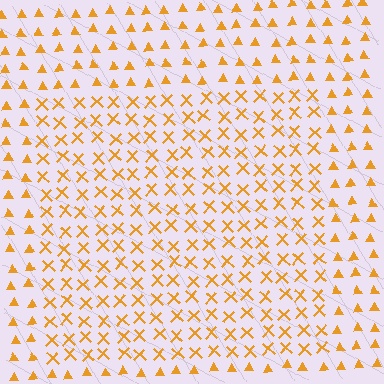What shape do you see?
I see a rectangle.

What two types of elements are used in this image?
The image uses X marks inside the rectangle region and triangles outside it.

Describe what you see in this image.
The image is filled with small orange elements arranged in a uniform grid. A rectangle-shaped region contains X marks, while the surrounding area contains triangles. The boundary is defined purely by the change in element shape.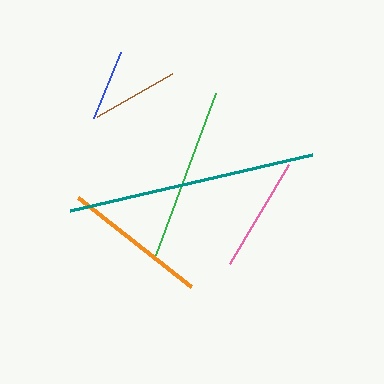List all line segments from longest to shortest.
From longest to shortest: teal, green, orange, pink, brown, blue.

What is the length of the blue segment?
The blue segment is approximately 71 pixels long.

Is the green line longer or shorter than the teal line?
The teal line is longer than the green line.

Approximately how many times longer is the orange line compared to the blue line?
The orange line is approximately 2.0 times the length of the blue line.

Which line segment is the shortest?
The blue line is the shortest at approximately 71 pixels.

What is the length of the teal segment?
The teal segment is approximately 248 pixels long.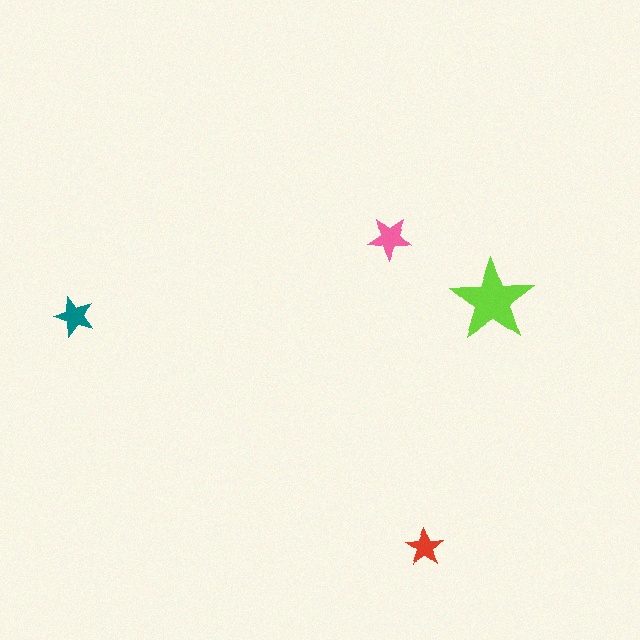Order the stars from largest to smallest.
the lime one, the pink one, the teal one, the red one.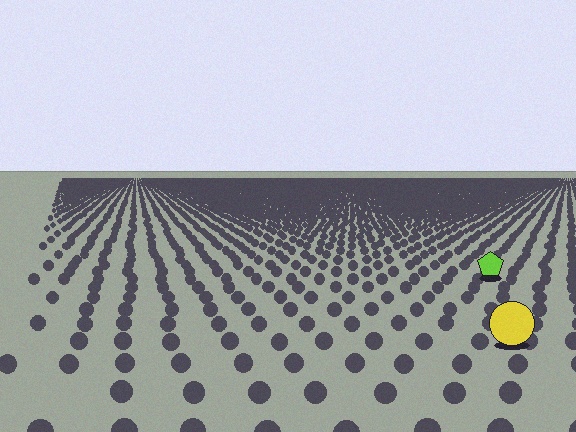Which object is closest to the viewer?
The yellow circle is closest. The texture marks near it are larger and more spread out.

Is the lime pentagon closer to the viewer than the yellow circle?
No. The yellow circle is closer — you can tell from the texture gradient: the ground texture is coarser near it.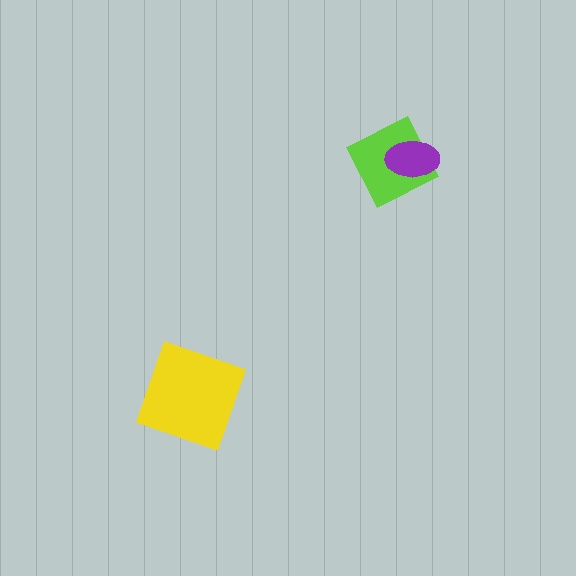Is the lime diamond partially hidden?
Yes, it is partially covered by another shape.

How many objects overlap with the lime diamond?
1 object overlaps with the lime diamond.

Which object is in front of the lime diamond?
The purple ellipse is in front of the lime diamond.